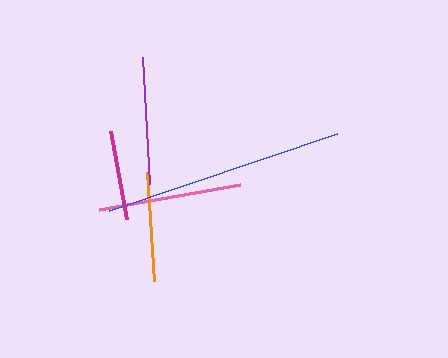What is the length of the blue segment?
The blue segment is approximately 241 pixels long.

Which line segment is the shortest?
The magenta line is the shortest at approximately 90 pixels.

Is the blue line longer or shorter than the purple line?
The blue line is longer than the purple line.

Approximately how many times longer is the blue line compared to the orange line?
The blue line is approximately 2.2 times the length of the orange line.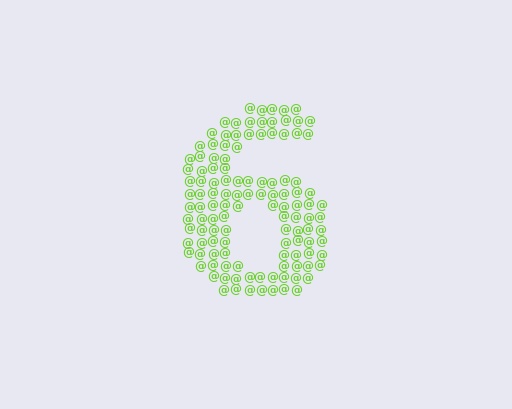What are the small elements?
The small elements are at signs.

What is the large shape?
The large shape is the digit 6.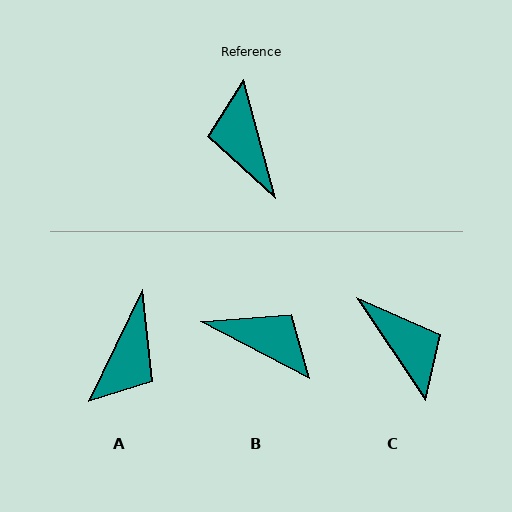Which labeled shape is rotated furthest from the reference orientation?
C, about 161 degrees away.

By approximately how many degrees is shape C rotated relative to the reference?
Approximately 161 degrees clockwise.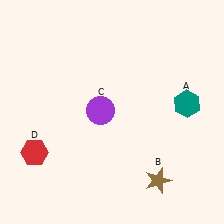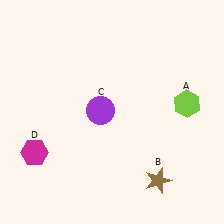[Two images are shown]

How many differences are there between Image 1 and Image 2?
There are 2 differences between the two images.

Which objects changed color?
A changed from teal to lime. D changed from red to magenta.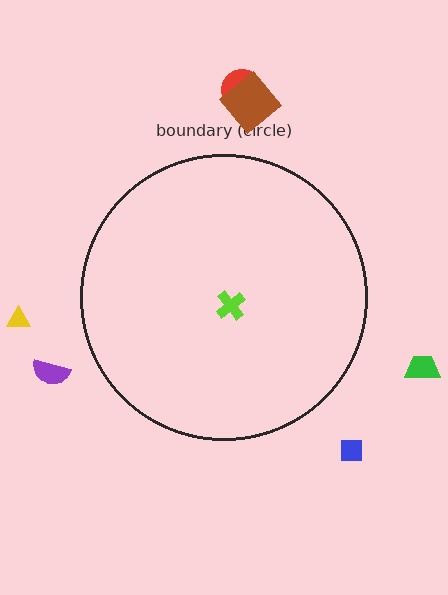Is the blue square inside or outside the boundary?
Outside.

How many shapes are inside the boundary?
1 inside, 6 outside.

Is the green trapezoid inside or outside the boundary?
Outside.